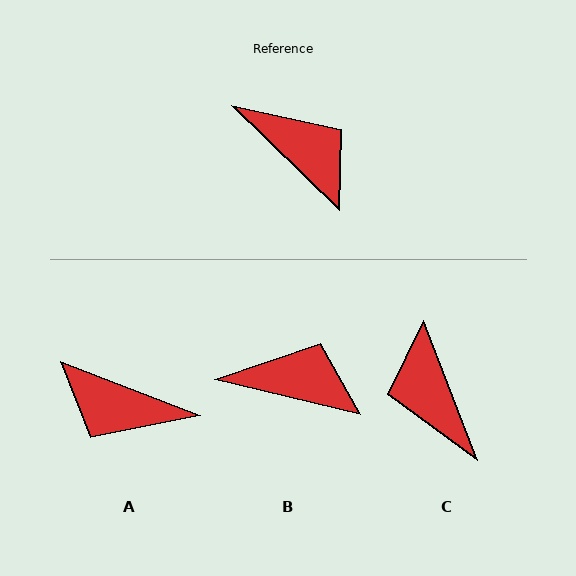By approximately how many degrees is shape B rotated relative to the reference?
Approximately 31 degrees counter-clockwise.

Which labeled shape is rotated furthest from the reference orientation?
A, about 157 degrees away.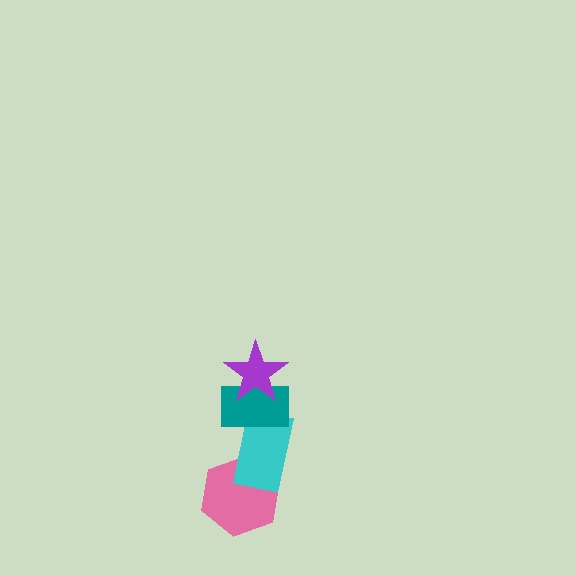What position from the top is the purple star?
The purple star is 1st from the top.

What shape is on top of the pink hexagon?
The cyan rectangle is on top of the pink hexagon.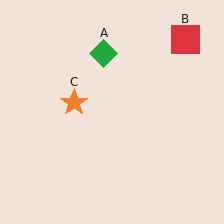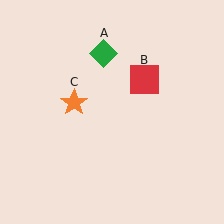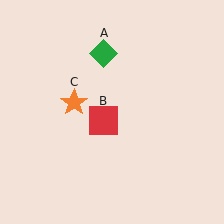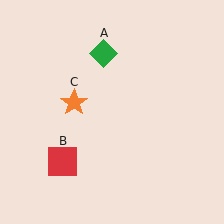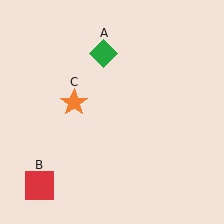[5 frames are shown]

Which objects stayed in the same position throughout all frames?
Green diamond (object A) and orange star (object C) remained stationary.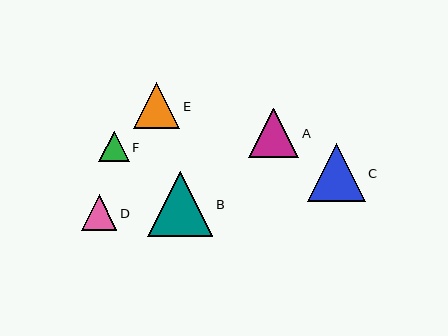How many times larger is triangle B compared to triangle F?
Triangle B is approximately 2.1 times the size of triangle F.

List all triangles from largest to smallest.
From largest to smallest: B, C, A, E, D, F.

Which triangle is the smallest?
Triangle F is the smallest with a size of approximately 30 pixels.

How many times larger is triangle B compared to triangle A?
Triangle B is approximately 1.3 times the size of triangle A.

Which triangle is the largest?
Triangle B is the largest with a size of approximately 65 pixels.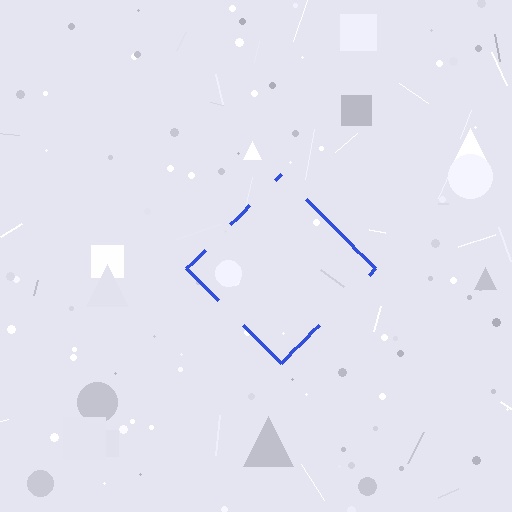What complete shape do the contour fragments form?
The contour fragments form a diamond.